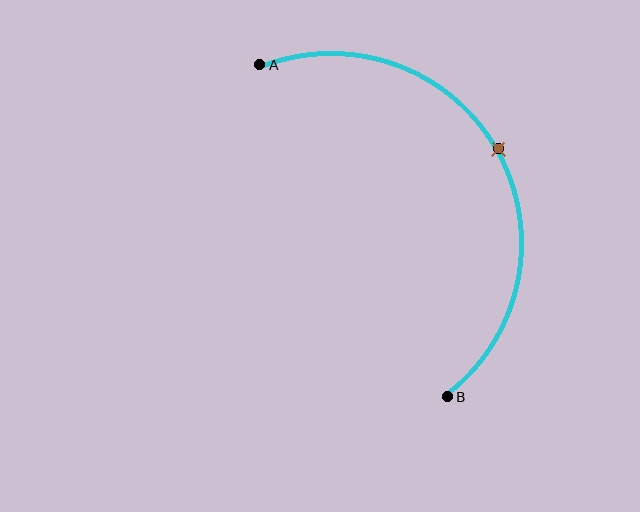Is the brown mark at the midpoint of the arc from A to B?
Yes. The brown mark lies on the arc at equal arc-length from both A and B — it is the arc midpoint.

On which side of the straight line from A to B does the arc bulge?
The arc bulges to the right of the straight line connecting A and B.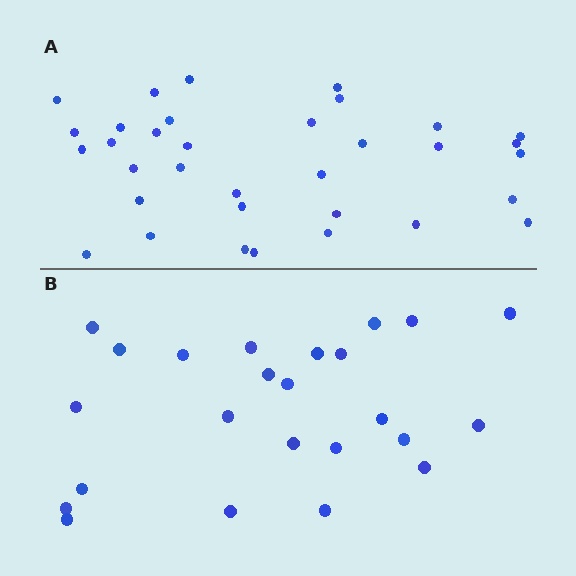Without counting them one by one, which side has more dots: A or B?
Region A (the top region) has more dots.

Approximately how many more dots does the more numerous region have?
Region A has roughly 10 or so more dots than region B.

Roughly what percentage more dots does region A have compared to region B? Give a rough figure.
About 40% more.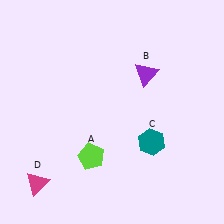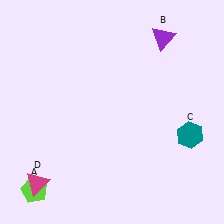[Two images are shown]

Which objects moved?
The objects that moved are: the lime pentagon (A), the purple triangle (B), the teal hexagon (C).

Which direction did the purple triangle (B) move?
The purple triangle (B) moved up.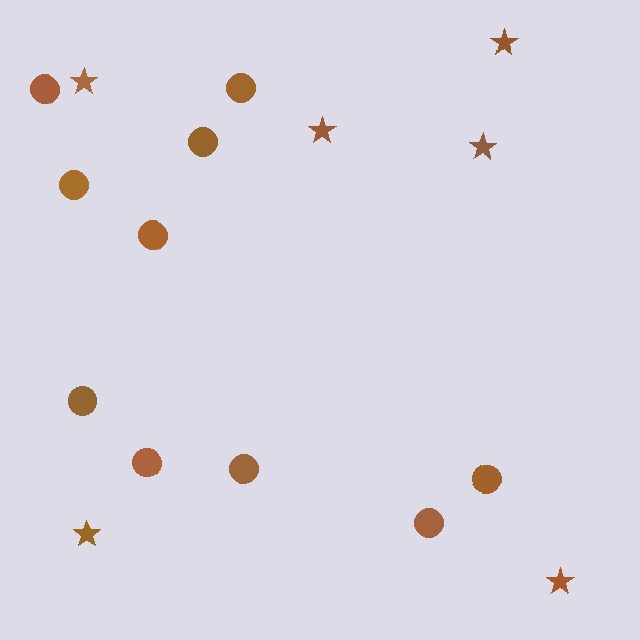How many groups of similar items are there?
There are 2 groups: one group of circles (10) and one group of stars (6).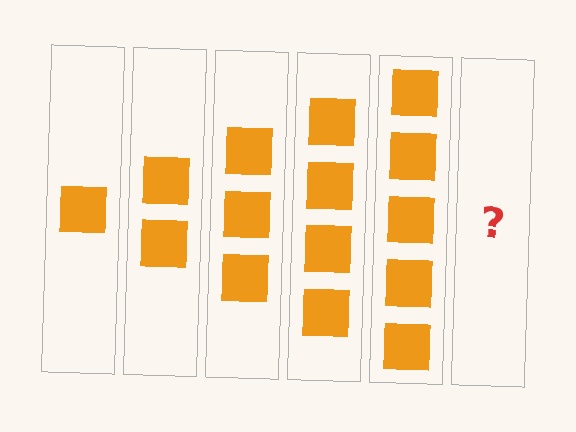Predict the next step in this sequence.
The next step is 6 squares.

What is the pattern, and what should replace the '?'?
The pattern is that each step adds one more square. The '?' should be 6 squares.